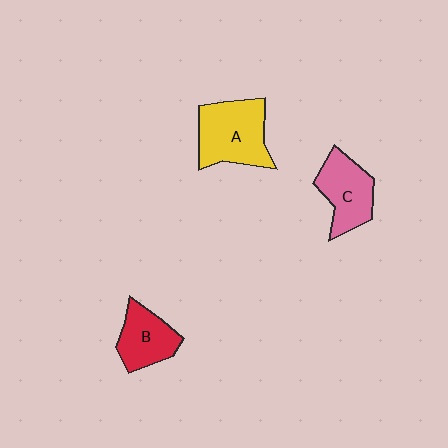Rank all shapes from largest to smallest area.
From largest to smallest: A (yellow), C (pink), B (red).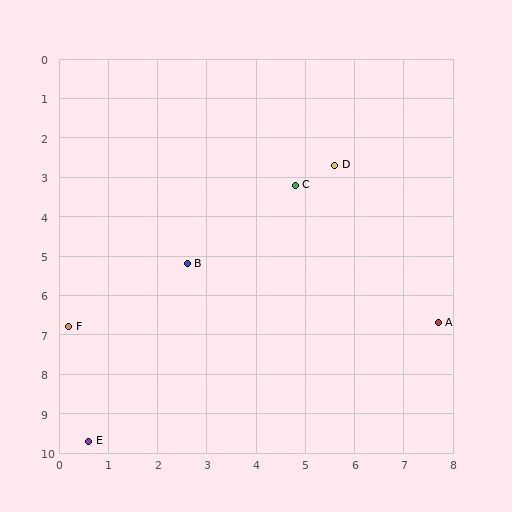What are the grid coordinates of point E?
Point E is at approximately (0.6, 9.7).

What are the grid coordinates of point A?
Point A is at approximately (7.7, 6.7).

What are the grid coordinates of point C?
Point C is at approximately (4.8, 3.2).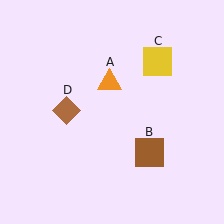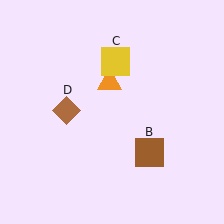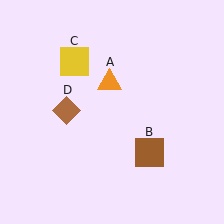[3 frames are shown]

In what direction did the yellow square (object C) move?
The yellow square (object C) moved left.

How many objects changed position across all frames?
1 object changed position: yellow square (object C).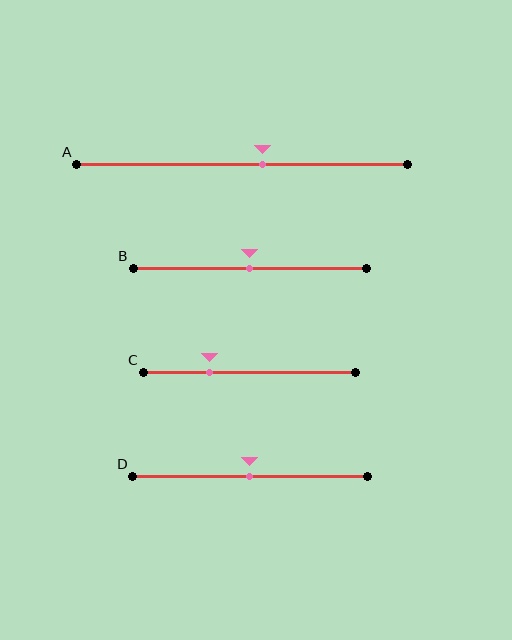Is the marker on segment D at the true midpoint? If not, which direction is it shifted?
Yes, the marker on segment D is at the true midpoint.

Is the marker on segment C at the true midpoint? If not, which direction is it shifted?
No, the marker on segment C is shifted to the left by about 19% of the segment length.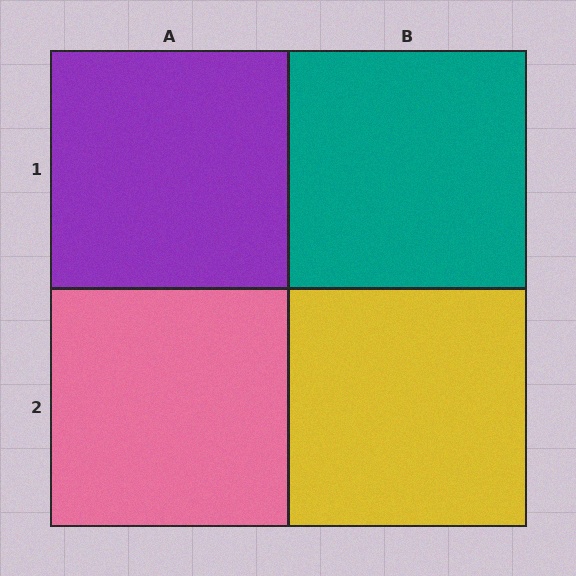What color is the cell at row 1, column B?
Teal.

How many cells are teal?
1 cell is teal.